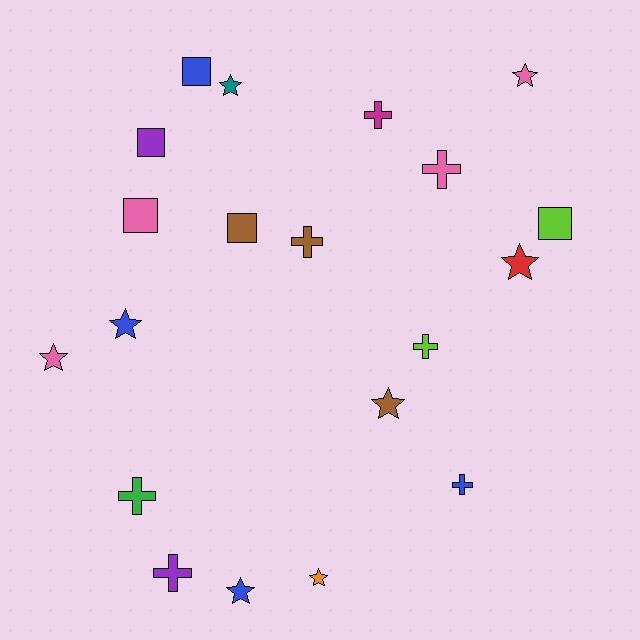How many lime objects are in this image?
There are 2 lime objects.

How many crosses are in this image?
There are 7 crosses.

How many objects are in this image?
There are 20 objects.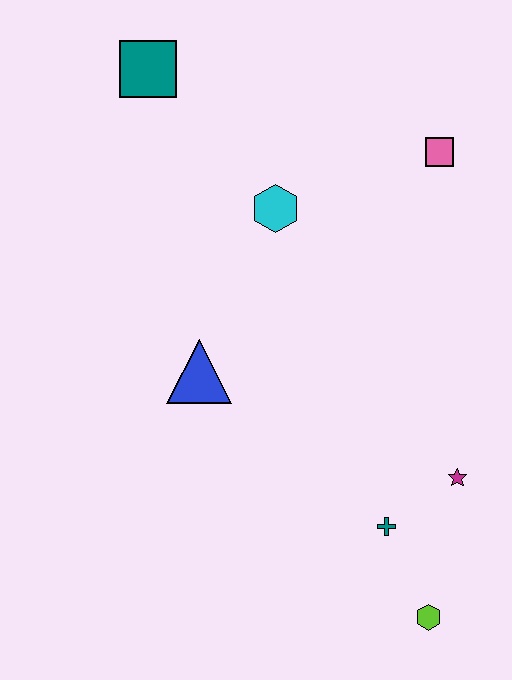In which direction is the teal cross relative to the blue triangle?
The teal cross is to the right of the blue triangle.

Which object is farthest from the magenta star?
The teal square is farthest from the magenta star.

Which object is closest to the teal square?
The cyan hexagon is closest to the teal square.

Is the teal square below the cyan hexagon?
No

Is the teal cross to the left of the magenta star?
Yes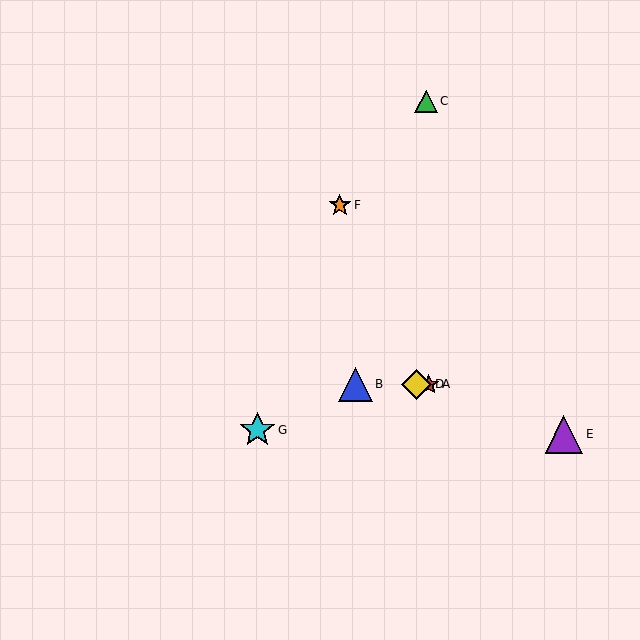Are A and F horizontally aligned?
No, A is at y≈384 and F is at y≈205.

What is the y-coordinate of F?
Object F is at y≈205.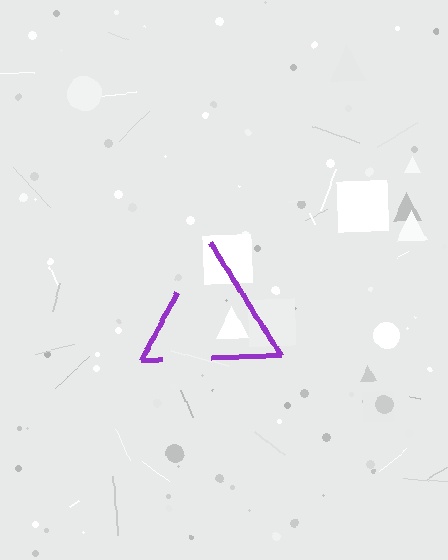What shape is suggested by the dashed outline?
The dashed outline suggests a triangle.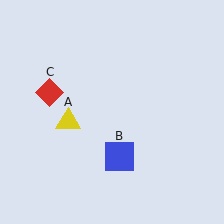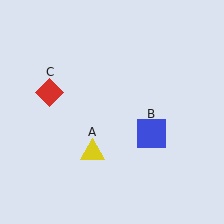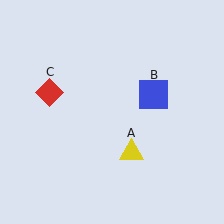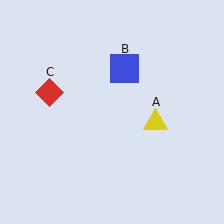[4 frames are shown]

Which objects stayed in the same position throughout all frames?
Red diamond (object C) remained stationary.